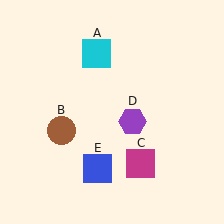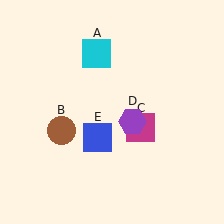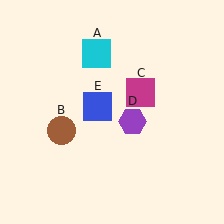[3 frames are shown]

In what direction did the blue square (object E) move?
The blue square (object E) moved up.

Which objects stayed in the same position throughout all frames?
Cyan square (object A) and brown circle (object B) and purple hexagon (object D) remained stationary.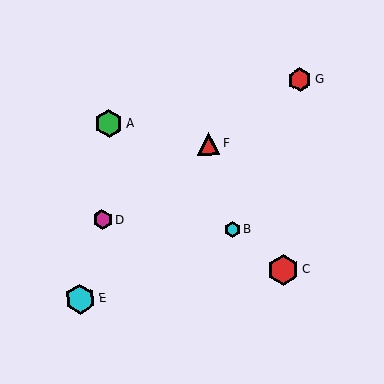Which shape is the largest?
The red hexagon (labeled C) is the largest.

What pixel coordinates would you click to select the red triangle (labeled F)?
Click at (208, 144) to select the red triangle F.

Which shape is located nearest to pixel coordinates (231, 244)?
The cyan hexagon (labeled B) at (232, 229) is nearest to that location.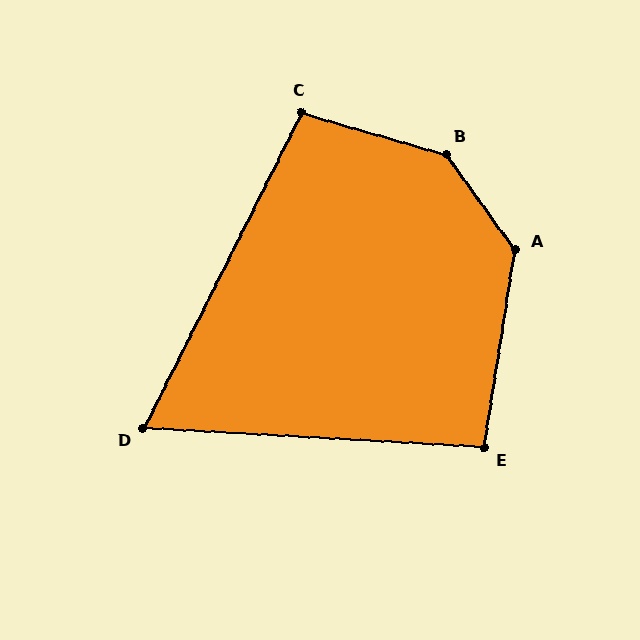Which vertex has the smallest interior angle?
D, at approximately 66 degrees.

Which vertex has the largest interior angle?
B, at approximately 142 degrees.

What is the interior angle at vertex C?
Approximately 101 degrees (obtuse).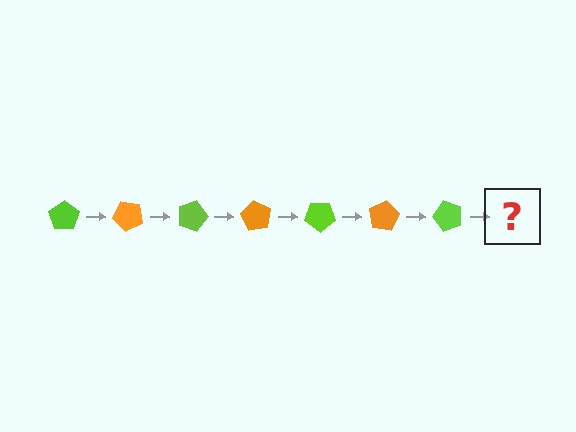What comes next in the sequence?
The next element should be an orange pentagon, rotated 315 degrees from the start.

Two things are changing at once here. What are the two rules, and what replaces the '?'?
The two rules are that it rotates 45 degrees each step and the color cycles through lime and orange. The '?' should be an orange pentagon, rotated 315 degrees from the start.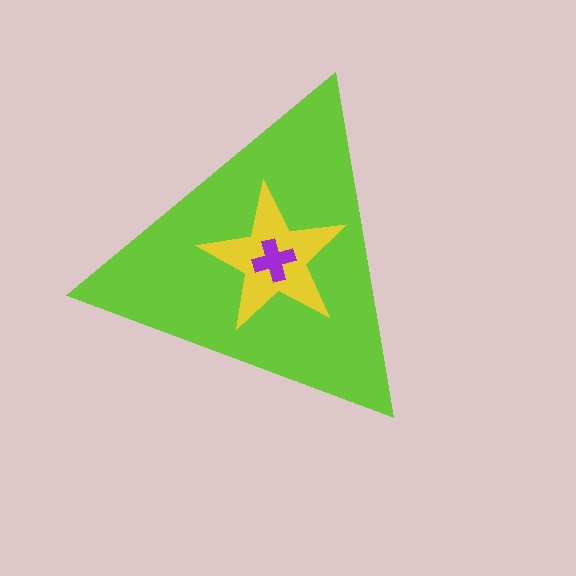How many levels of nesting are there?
3.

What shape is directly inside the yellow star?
The purple cross.